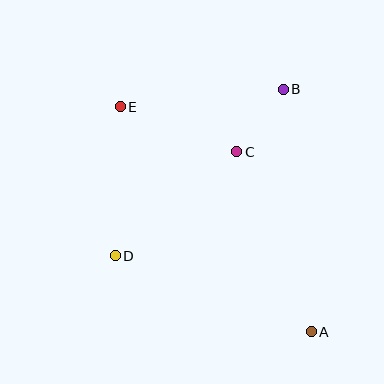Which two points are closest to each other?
Points B and C are closest to each other.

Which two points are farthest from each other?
Points A and E are farthest from each other.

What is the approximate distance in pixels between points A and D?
The distance between A and D is approximately 210 pixels.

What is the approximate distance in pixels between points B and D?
The distance between B and D is approximately 237 pixels.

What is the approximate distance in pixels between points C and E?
The distance between C and E is approximately 125 pixels.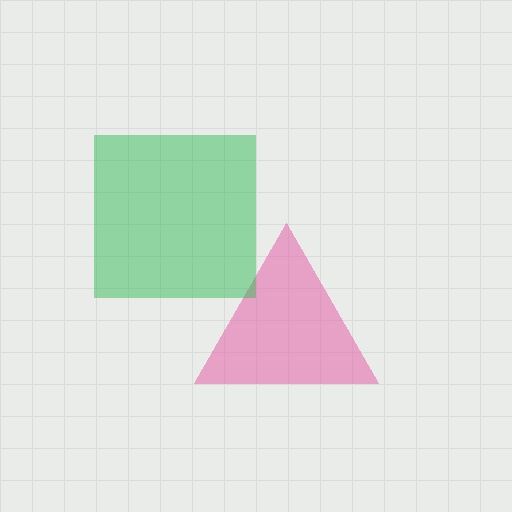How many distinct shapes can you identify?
There are 2 distinct shapes: a pink triangle, a green square.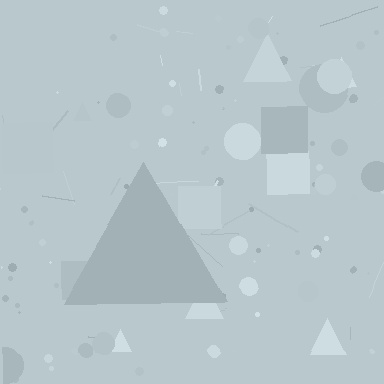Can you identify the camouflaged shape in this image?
The camouflaged shape is a triangle.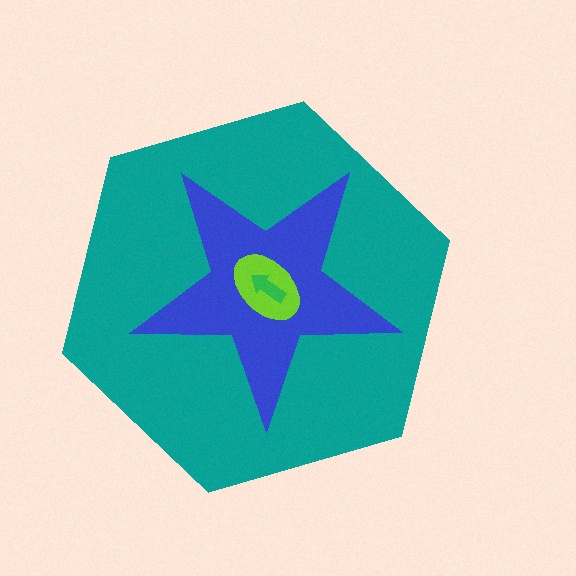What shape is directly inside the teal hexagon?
The blue star.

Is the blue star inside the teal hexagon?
Yes.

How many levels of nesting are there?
4.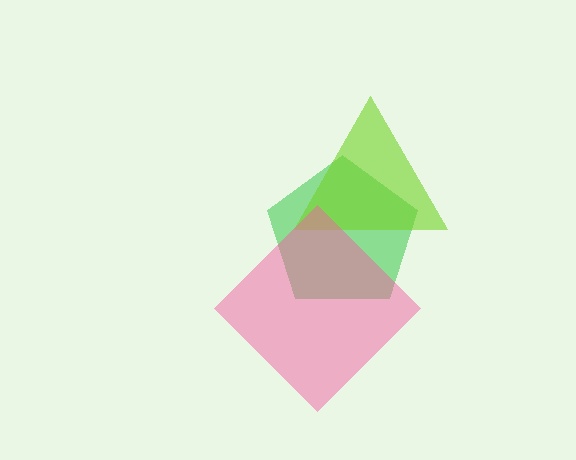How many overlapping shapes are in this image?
There are 3 overlapping shapes in the image.